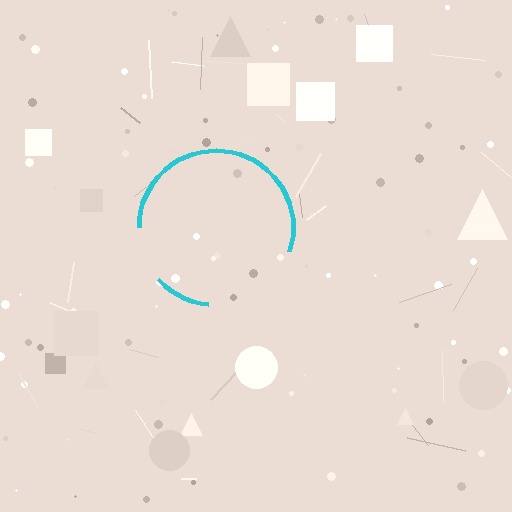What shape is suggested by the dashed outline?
The dashed outline suggests a circle.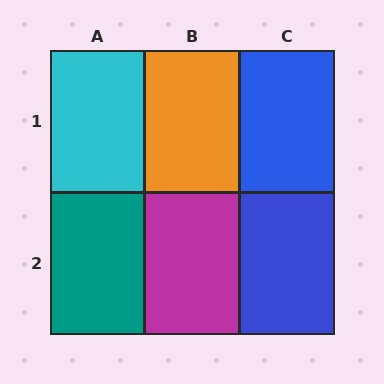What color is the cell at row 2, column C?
Blue.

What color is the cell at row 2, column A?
Teal.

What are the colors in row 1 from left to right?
Cyan, orange, blue.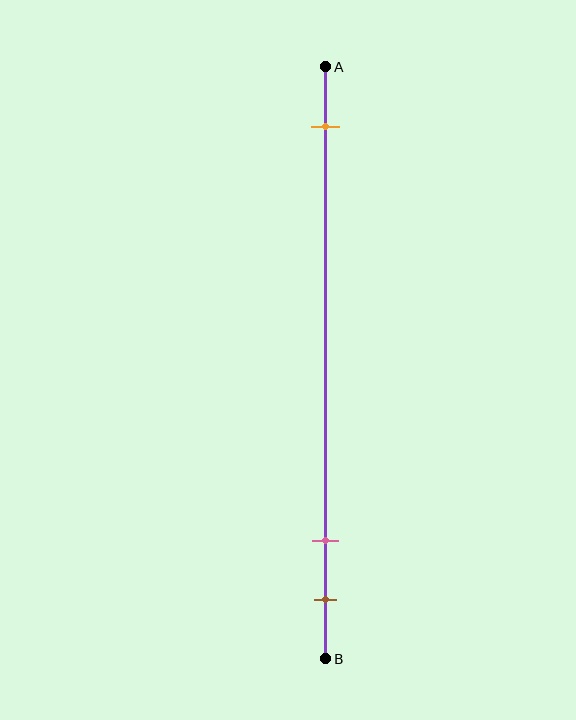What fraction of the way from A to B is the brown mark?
The brown mark is approximately 90% (0.9) of the way from A to B.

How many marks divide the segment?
There are 3 marks dividing the segment.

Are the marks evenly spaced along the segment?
No, the marks are not evenly spaced.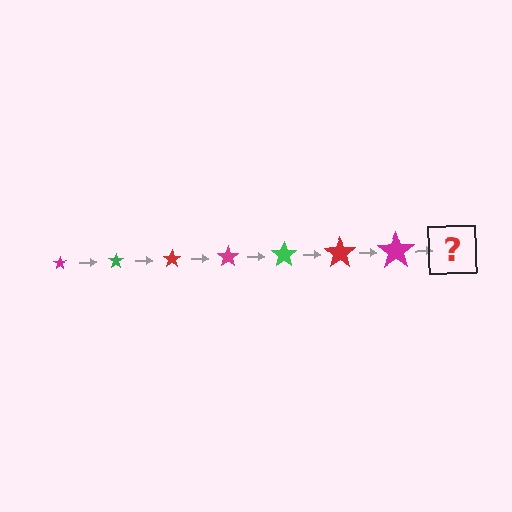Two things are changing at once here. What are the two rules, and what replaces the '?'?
The two rules are that the star grows larger each step and the color cycles through magenta, green, and red. The '?' should be a green star, larger than the previous one.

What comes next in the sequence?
The next element should be a green star, larger than the previous one.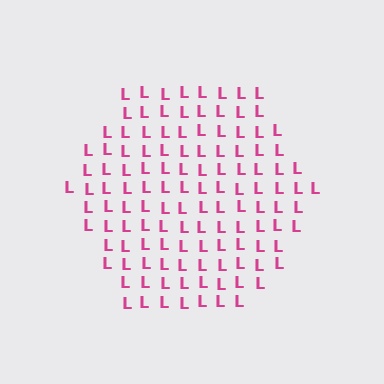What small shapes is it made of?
It is made of small letter L's.